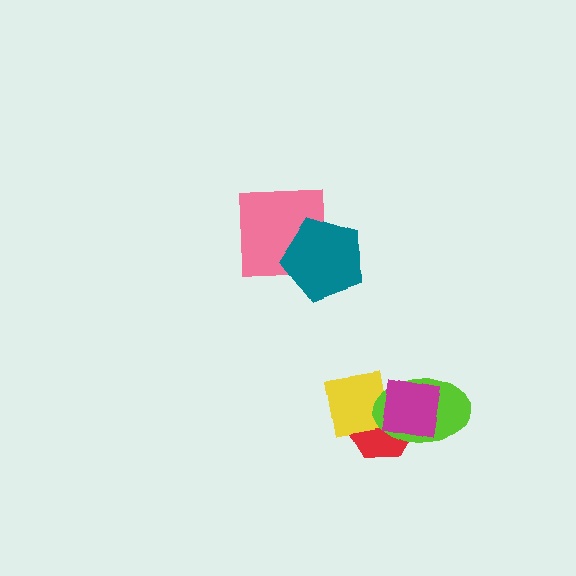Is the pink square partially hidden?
Yes, it is partially covered by another shape.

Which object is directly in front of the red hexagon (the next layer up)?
The yellow square is directly in front of the red hexagon.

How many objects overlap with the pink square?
1 object overlaps with the pink square.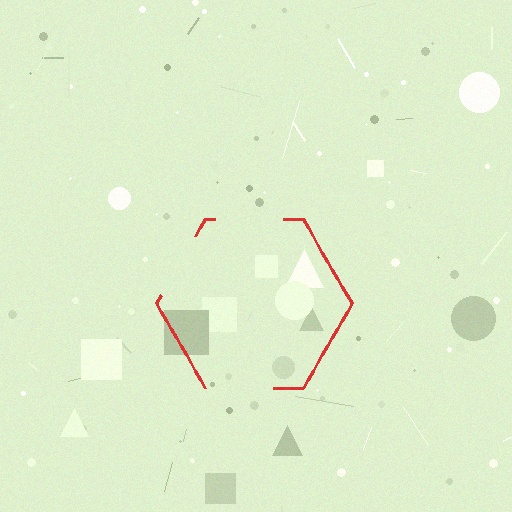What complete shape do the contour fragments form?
The contour fragments form a hexagon.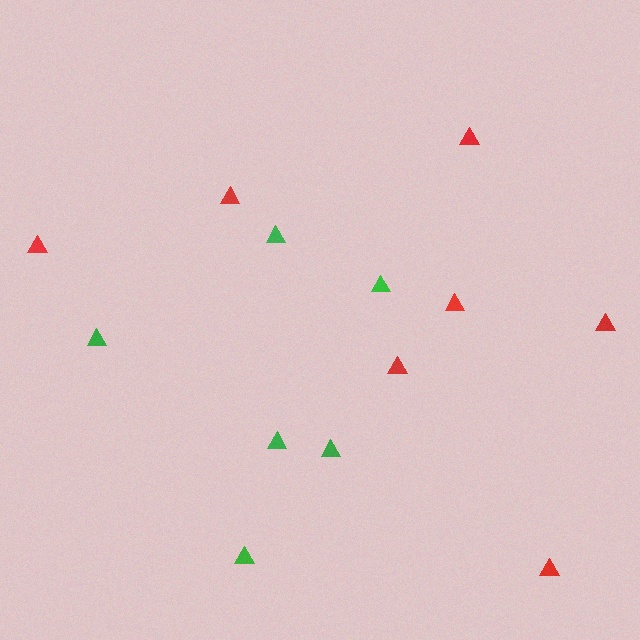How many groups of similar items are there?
There are 2 groups: one group of green triangles (6) and one group of red triangles (7).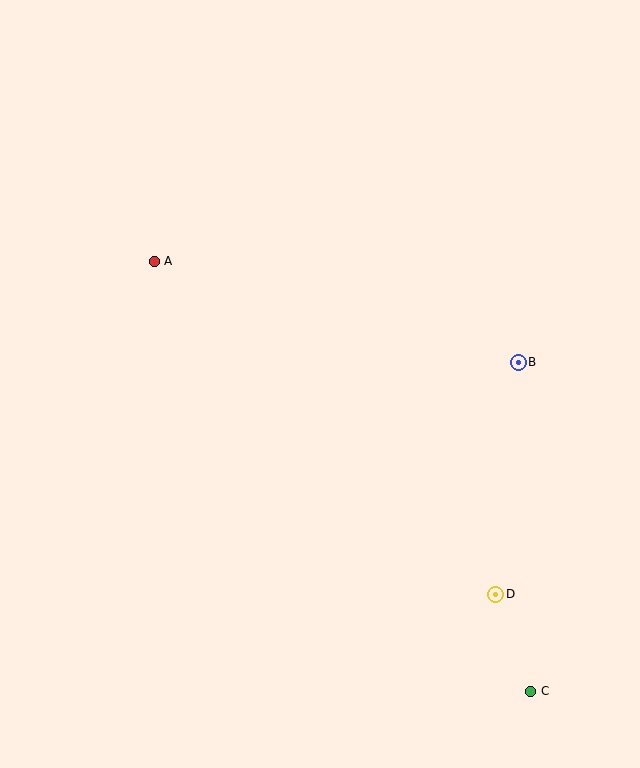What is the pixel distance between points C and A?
The distance between C and A is 572 pixels.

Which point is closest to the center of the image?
Point B at (518, 362) is closest to the center.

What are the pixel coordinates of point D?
Point D is at (496, 594).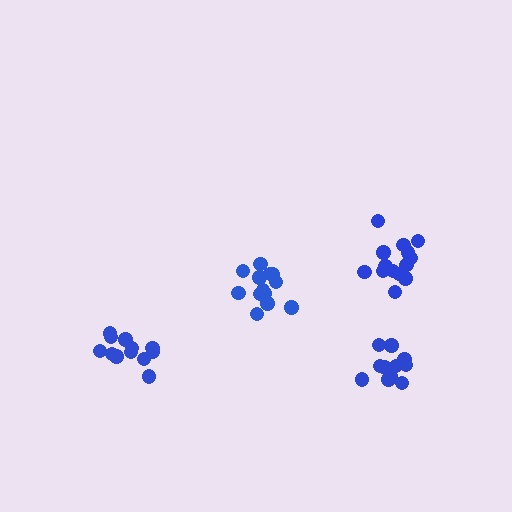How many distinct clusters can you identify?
There are 4 distinct clusters.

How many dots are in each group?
Group 1: 15 dots, Group 2: 12 dots, Group 3: 13 dots, Group 4: 11 dots (51 total).